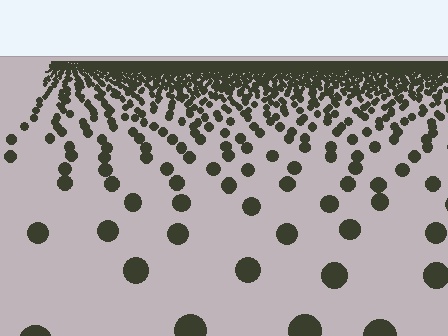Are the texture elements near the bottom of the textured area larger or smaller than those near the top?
Larger. Near the bottom, elements are closer to the viewer and appear at a bigger on-screen size.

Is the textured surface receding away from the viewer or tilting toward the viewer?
The surface is receding away from the viewer. Texture elements get smaller and denser toward the top.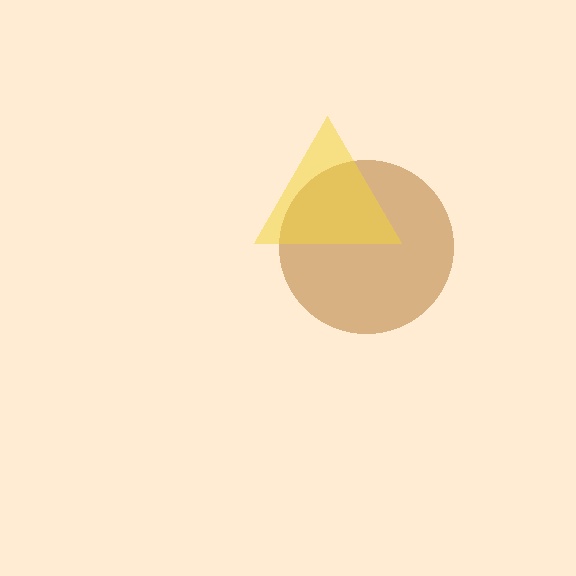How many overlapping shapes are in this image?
There are 2 overlapping shapes in the image.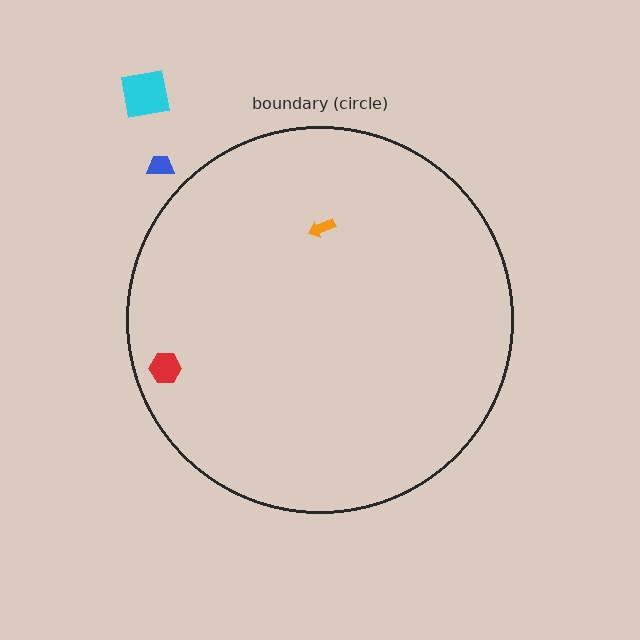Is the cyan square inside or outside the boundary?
Outside.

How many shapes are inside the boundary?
2 inside, 2 outside.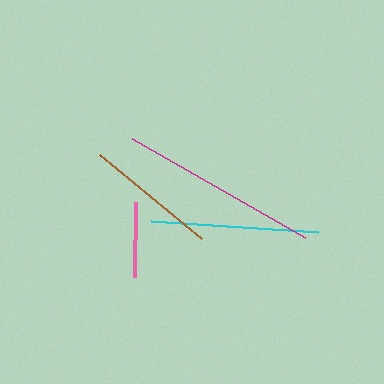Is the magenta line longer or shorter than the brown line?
The magenta line is longer than the brown line.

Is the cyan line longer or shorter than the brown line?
The cyan line is longer than the brown line.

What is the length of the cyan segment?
The cyan segment is approximately 168 pixels long.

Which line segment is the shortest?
The pink line is the shortest at approximately 75 pixels.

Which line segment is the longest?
The magenta line is the longest at approximately 199 pixels.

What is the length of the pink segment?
The pink segment is approximately 75 pixels long.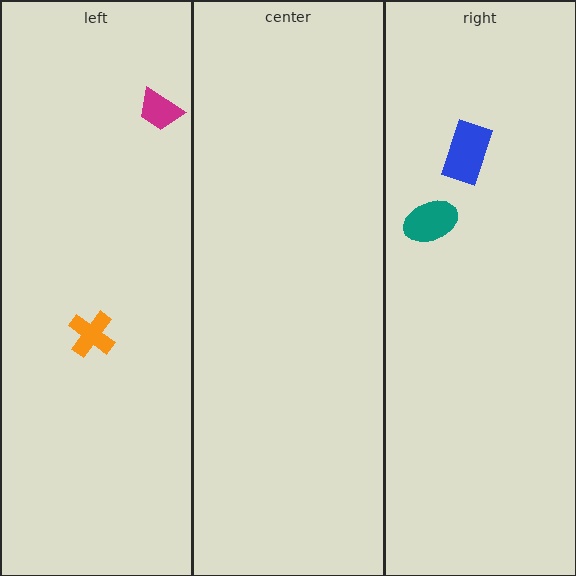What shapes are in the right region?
The blue rectangle, the teal ellipse.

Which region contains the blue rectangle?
The right region.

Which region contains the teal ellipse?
The right region.